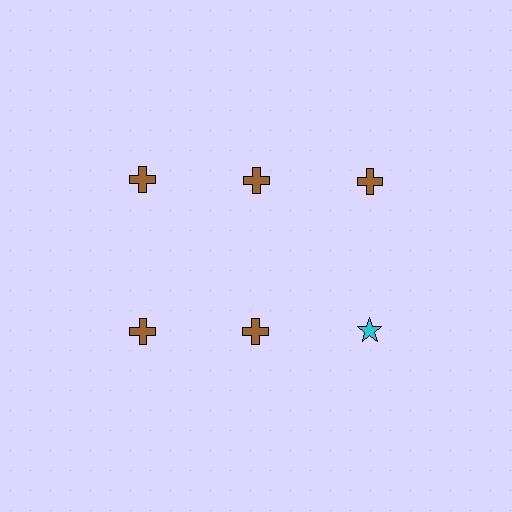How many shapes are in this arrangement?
There are 6 shapes arranged in a grid pattern.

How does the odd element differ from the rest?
It differs in both color (cyan instead of brown) and shape (star instead of cross).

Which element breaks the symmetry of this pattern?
The cyan star in the second row, center column breaks the symmetry. All other shapes are brown crosses.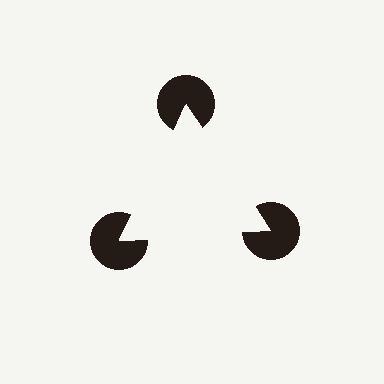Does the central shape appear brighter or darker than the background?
It typically appears slightly brighter than the background, even though no actual brightness change is drawn.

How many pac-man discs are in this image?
There are 3 — one at each vertex of the illusory triangle.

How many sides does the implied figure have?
3 sides.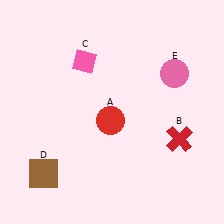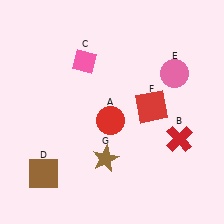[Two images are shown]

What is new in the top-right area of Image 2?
A red square (F) was added in the top-right area of Image 2.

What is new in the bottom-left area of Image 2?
A brown star (G) was added in the bottom-left area of Image 2.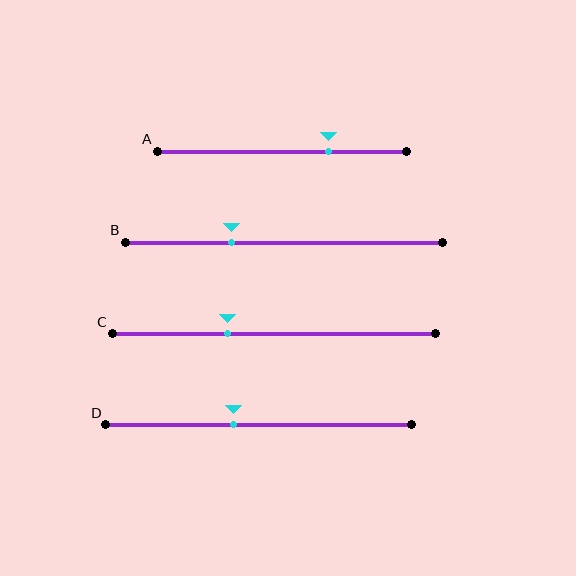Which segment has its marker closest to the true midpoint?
Segment D has its marker closest to the true midpoint.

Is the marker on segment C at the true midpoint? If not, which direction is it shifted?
No, the marker on segment C is shifted to the left by about 14% of the segment length.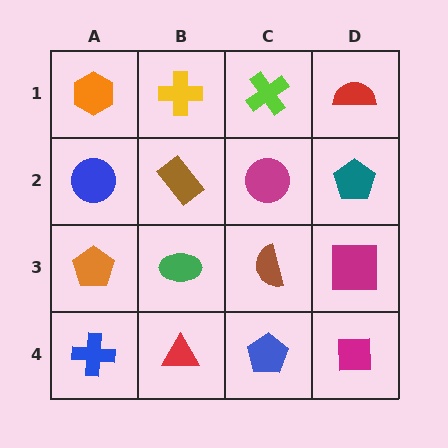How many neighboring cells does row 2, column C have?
4.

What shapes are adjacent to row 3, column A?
A blue circle (row 2, column A), a blue cross (row 4, column A), a green ellipse (row 3, column B).